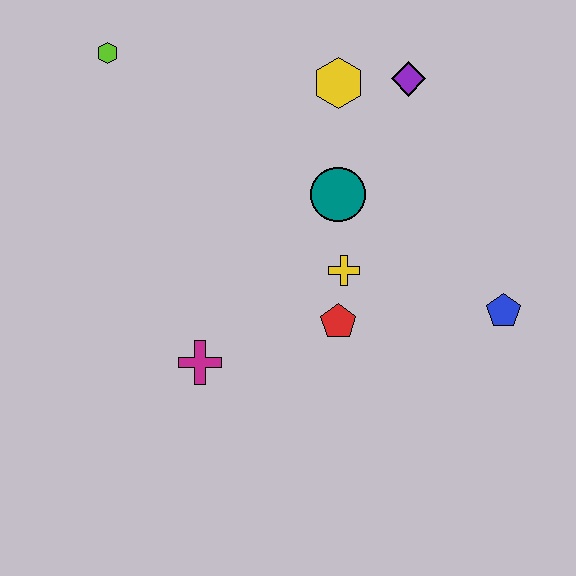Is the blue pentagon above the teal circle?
No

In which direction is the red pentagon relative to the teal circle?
The red pentagon is below the teal circle.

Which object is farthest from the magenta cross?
The purple diamond is farthest from the magenta cross.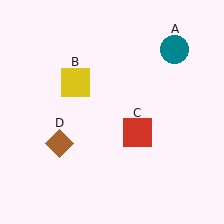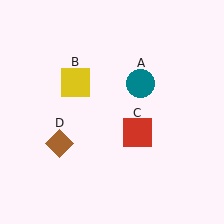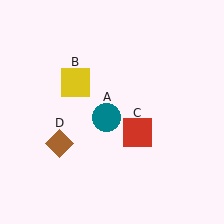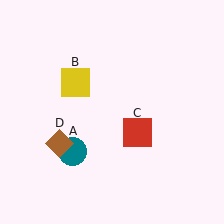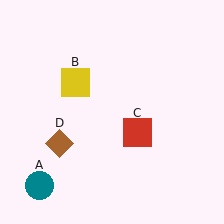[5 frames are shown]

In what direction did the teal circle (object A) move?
The teal circle (object A) moved down and to the left.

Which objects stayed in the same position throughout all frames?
Yellow square (object B) and red square (object C) and brown diamond (object D) remained stationary.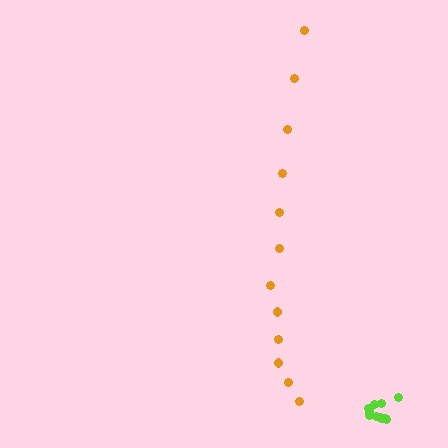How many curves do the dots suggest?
There are 2 distinct paths.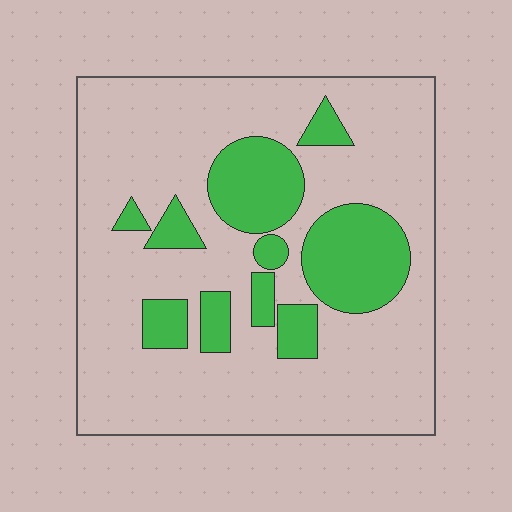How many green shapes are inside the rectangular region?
10.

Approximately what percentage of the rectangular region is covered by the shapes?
Approximately 25%.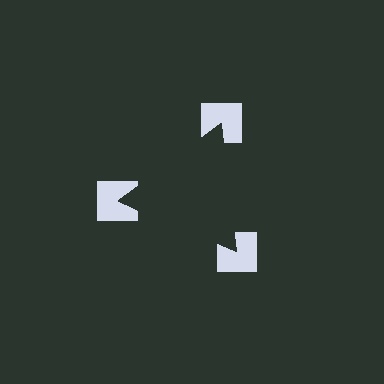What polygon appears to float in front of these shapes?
An illusory triangle — its edges are inferred from the aligned wedge cuts in the notched squares, not physically drawn.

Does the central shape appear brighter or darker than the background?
It typically appears slightly darker than the background, even though no actual brightness change is drawn.